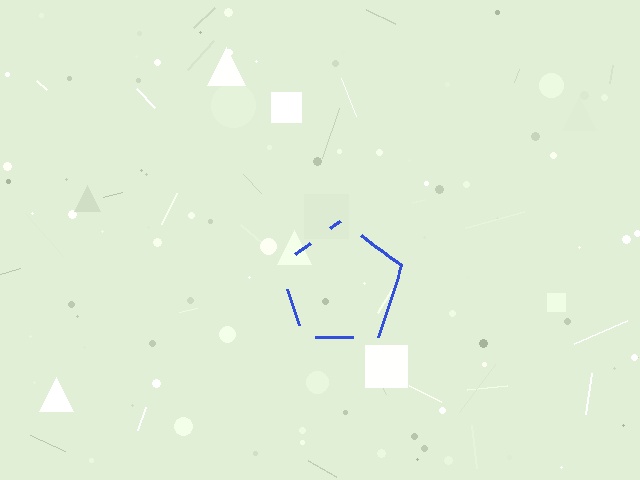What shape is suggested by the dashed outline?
The dashed outline suggests a pentagon.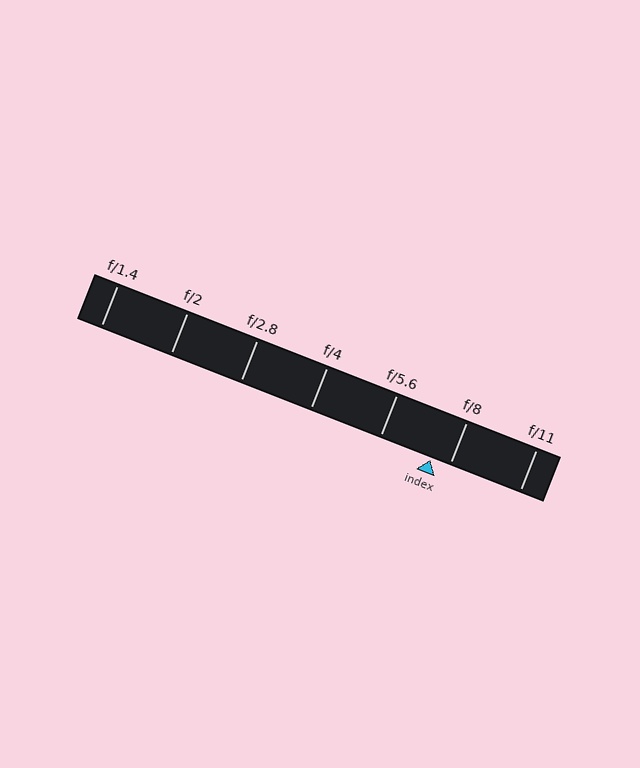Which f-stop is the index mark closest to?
The index mark is closest to f/8.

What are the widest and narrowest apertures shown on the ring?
The widest aperture shown is f/1.4 and the narrowest is f/11.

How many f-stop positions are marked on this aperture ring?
There are 7 f-stop positions marked.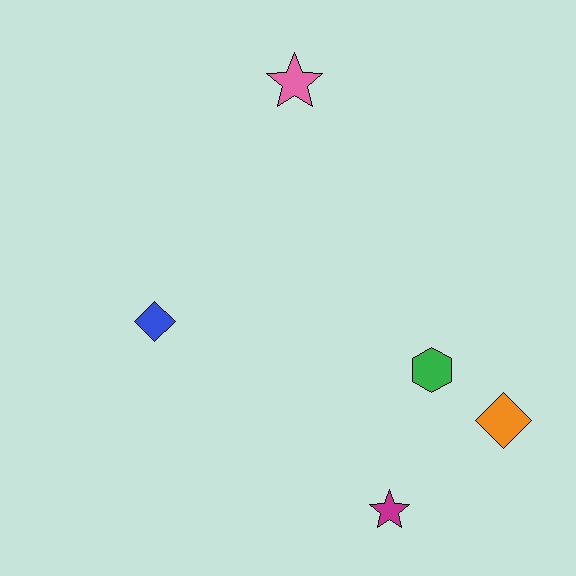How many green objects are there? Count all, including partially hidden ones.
There is 1 green object.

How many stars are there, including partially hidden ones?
There are 2 stars.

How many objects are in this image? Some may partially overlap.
There are 5 objects.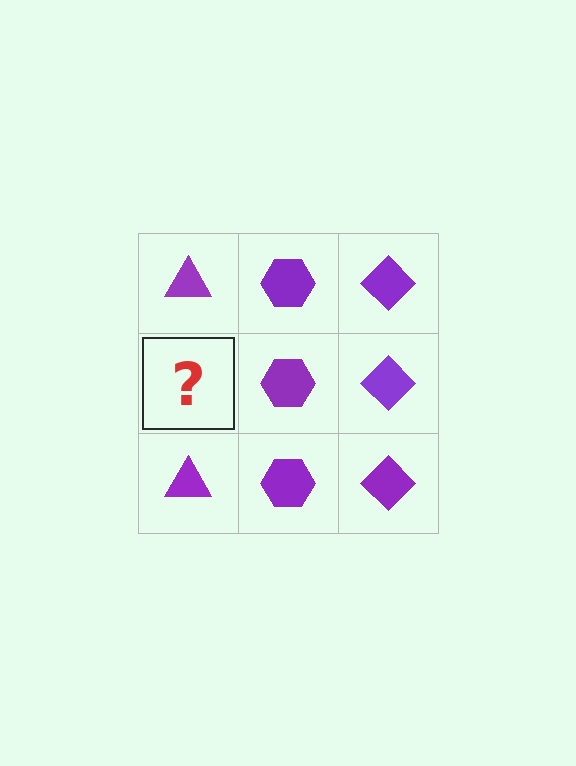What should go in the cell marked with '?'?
The missing cell should contain a purple triangle.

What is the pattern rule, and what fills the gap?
The rule is that each column has a consistent shape. The gap should be filled with a purple triangle.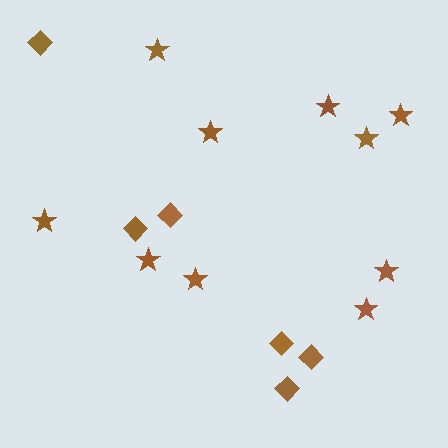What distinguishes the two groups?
There are 2 groups: one group of stars (10) and one group of diamonds (6).